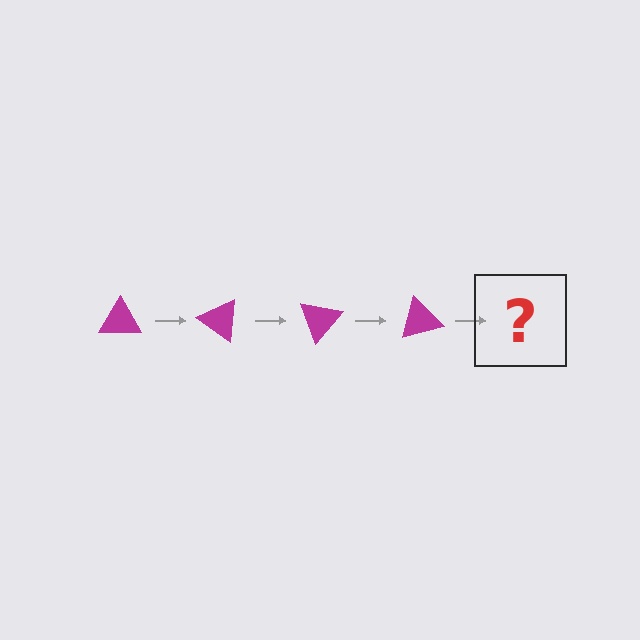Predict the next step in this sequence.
The next step is a magenta triangle rotated 140 degrees.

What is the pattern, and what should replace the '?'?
The pattern is that the triangle rotates 35 degrees each step. The '?' should be a magenta triangle rotated 140 degrees.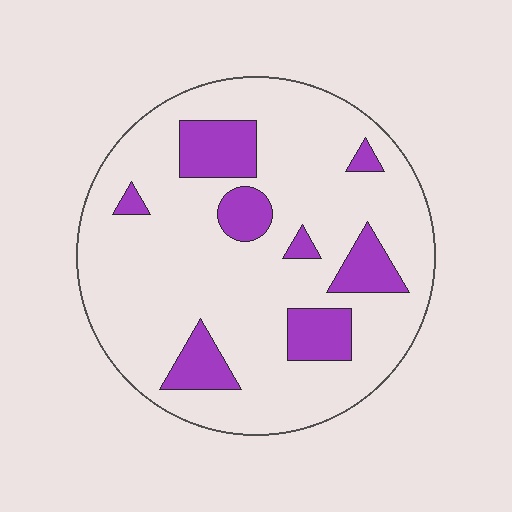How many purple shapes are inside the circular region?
8.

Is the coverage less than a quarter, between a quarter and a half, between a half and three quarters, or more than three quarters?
Less than a quarter.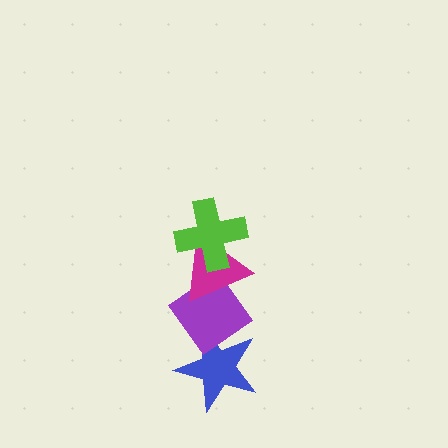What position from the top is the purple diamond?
The purple diamond is 3rd from the top.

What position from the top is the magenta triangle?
The magenta triangle is 2nd from the top.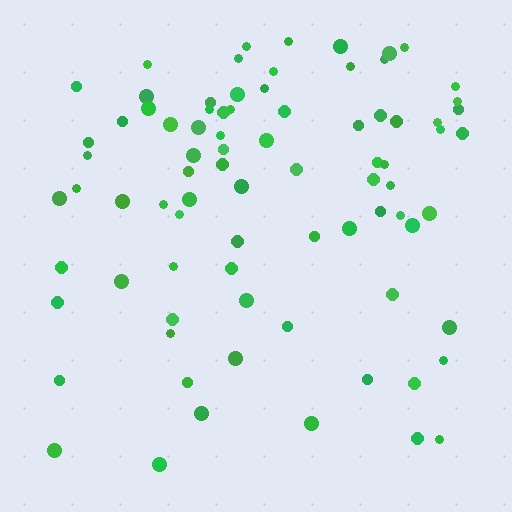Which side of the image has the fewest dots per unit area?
The bottom.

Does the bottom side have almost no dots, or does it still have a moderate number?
Still a moderate number, just noticeably fewer than the top.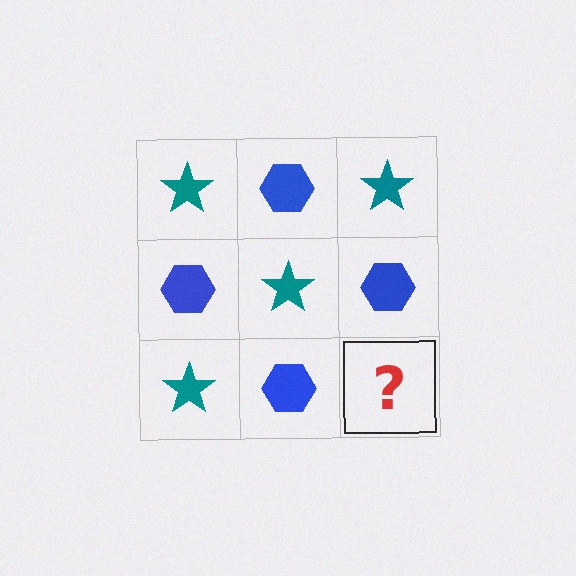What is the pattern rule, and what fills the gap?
The rule is that it alternates teal star and blue hexagon in a checkerboard pattern. The gap should be filled with a teal star.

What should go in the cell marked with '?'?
The missing cell should contain a teal star.